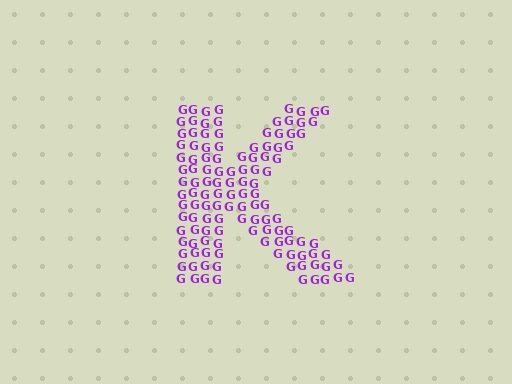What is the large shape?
The large shape is the letter K.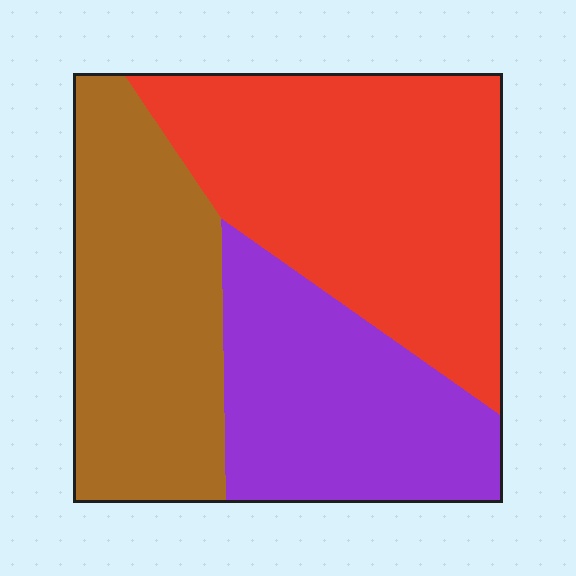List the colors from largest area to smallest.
From largest to smallest: red, brown, purple.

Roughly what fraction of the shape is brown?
Brown covers around 30% of the shape.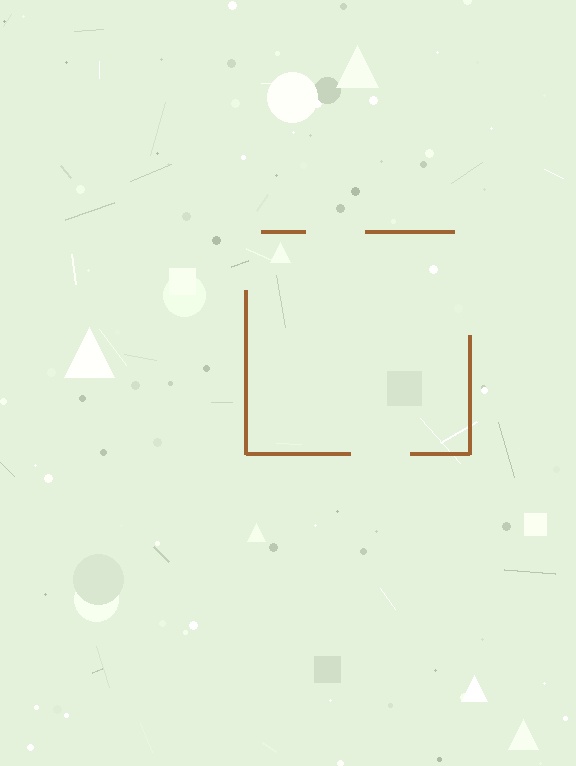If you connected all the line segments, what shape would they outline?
They would outline a square.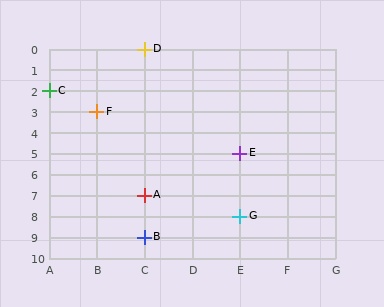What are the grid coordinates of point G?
Point G is at grid coordinates (E, 8).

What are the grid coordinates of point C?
Point C is at grid coordinates (A, 2).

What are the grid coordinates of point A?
Point A is at grid coordinates (C, 7).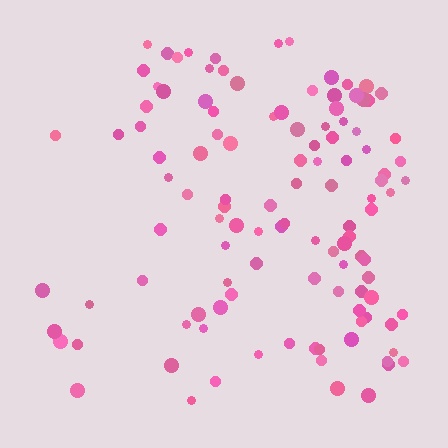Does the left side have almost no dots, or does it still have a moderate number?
Still a moderate number, just noticeably fewer than the right.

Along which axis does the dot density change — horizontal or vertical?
Horizontal.